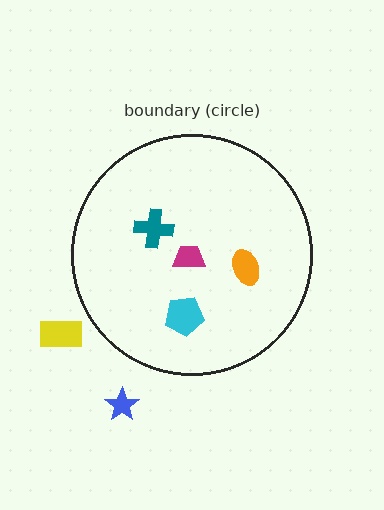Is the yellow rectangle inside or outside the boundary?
Outside.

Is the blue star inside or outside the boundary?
Outside.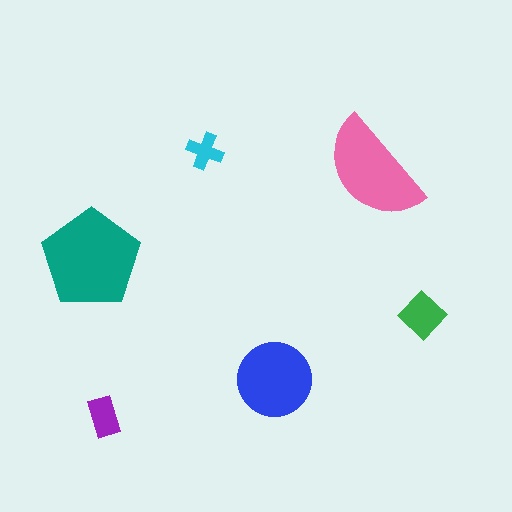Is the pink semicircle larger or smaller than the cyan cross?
Larger.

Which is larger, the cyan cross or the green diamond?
The green diamond.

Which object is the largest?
The teal pentagon.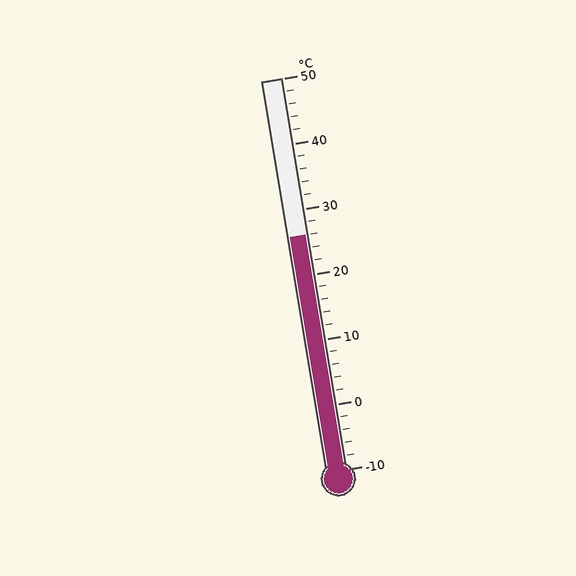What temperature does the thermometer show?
The thermometer shows approximately 26°C.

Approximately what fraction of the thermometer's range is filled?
The thermometer is filled to approximately 60% of its range.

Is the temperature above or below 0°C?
The temperature is above 0°C.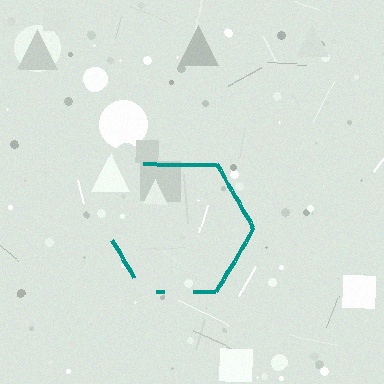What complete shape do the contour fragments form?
The contour fragments form a hexagon.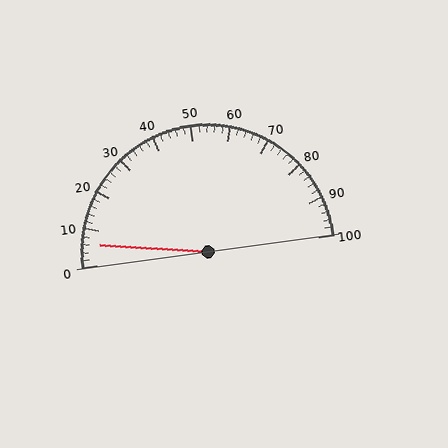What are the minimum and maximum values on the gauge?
The gauge ranges from 0 to 100.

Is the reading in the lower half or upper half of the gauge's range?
The reading is in the lower half of the range (0 to 100).